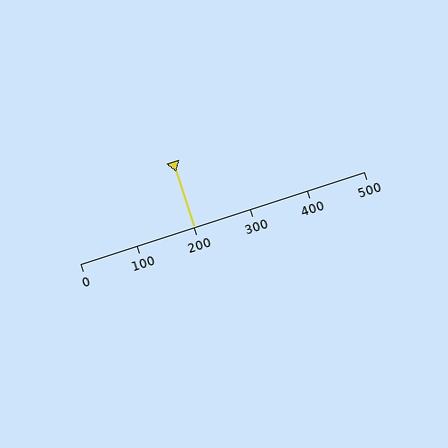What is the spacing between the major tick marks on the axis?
The major ticks are spaced 100 apart.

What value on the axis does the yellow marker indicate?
The marker indicates approximately 200.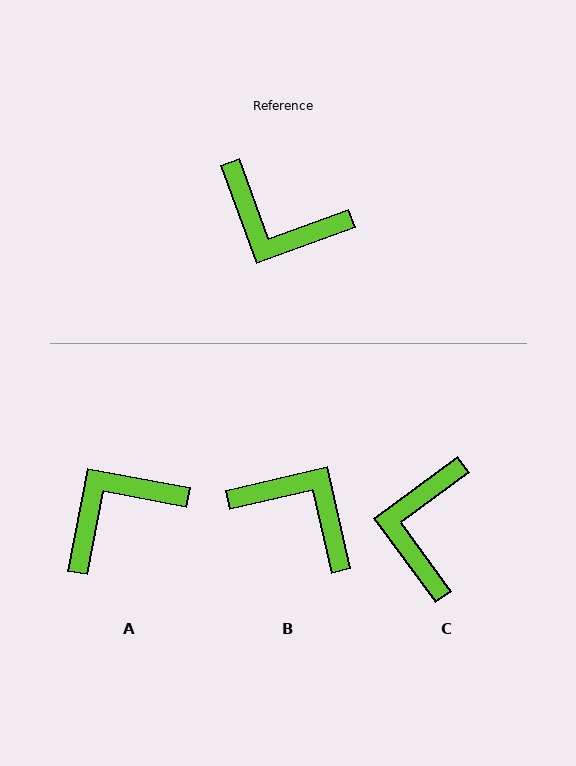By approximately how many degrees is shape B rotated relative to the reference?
Approximately 173 degrees counter-clockwise.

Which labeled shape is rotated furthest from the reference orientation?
B, about 173 degrees away.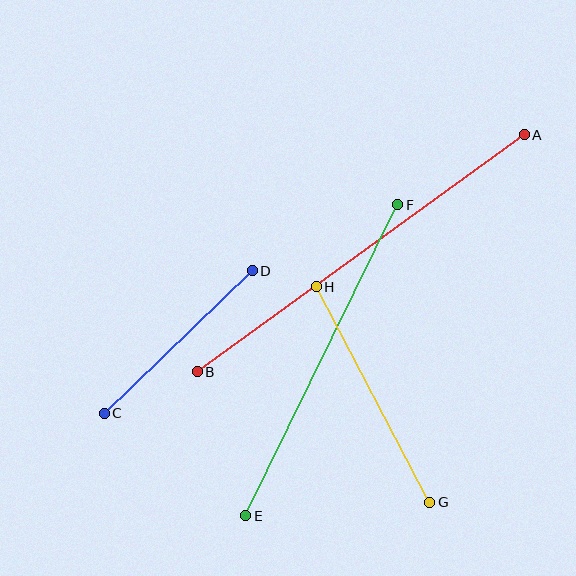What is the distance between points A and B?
The distance is approximately 404 pixels.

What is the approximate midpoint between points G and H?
The midpoint is at approximately (373, 395) pixels.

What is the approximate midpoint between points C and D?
The midpoint is at approximately (178, 342) pixels.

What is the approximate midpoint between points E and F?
The midpoint is at approximately (322, 360) pixels.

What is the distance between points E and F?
The distance is approximately 346 pixels.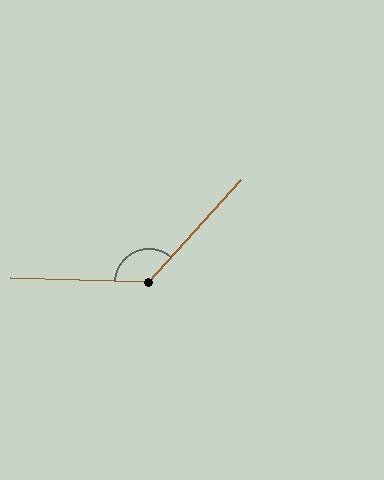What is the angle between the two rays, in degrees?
Approximately 130 degrees.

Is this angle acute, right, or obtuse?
It is obtuse.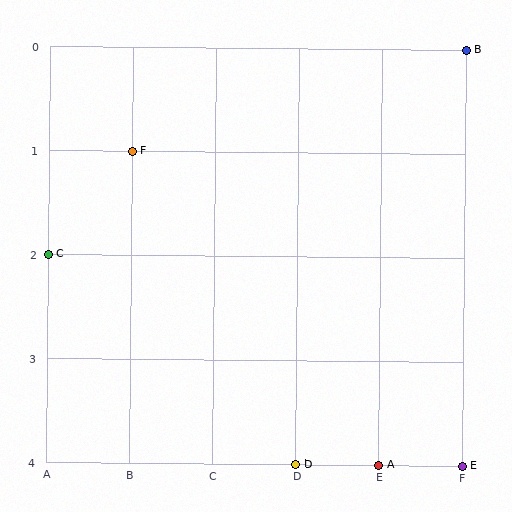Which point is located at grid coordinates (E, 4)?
Point A is at (E, 4).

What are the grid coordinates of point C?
Point C is at grid coordinates (A, 2).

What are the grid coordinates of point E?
Point E is at grid coordinates (F, 4).